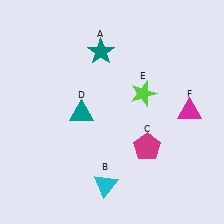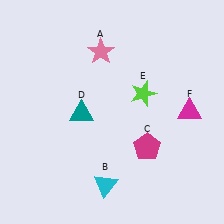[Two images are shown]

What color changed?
The star (A) changed from teal in Image 1 to pink in Image 2.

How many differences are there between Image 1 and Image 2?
There is 1 difference between the two images.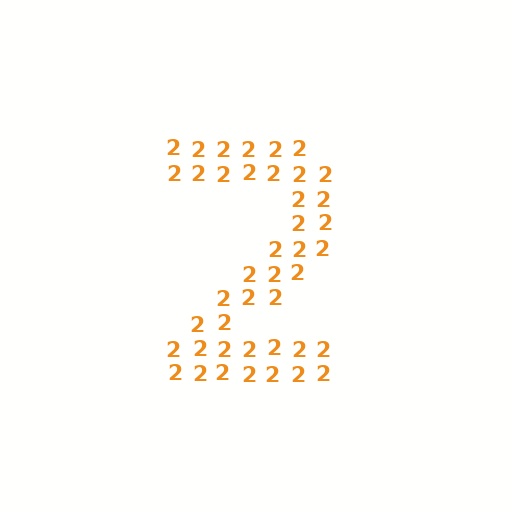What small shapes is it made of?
It is made of small digit 2's.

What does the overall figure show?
The overall figure shows the digit 2.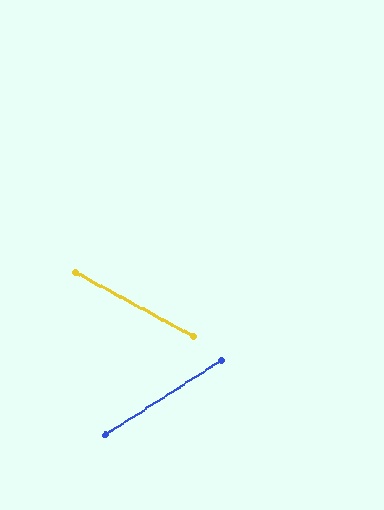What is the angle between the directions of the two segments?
Approximately 62 degrees.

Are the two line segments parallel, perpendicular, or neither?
Neither parallel nor perpendicular — they differ by about 62°.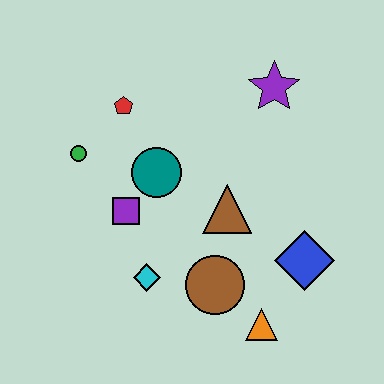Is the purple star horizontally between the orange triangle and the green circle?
No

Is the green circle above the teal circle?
Yes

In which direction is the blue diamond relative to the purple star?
The blue diamond is below the purple star.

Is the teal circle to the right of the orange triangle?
No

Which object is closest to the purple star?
The brown triangle is closest to the purple star.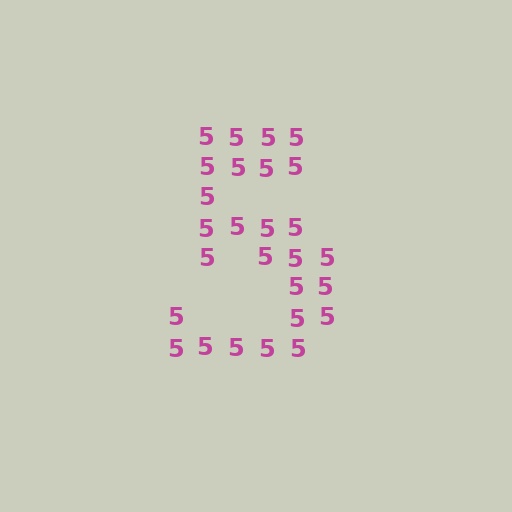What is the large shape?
The large shape is the digit 5.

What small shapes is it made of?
It is made of small digit 5's.